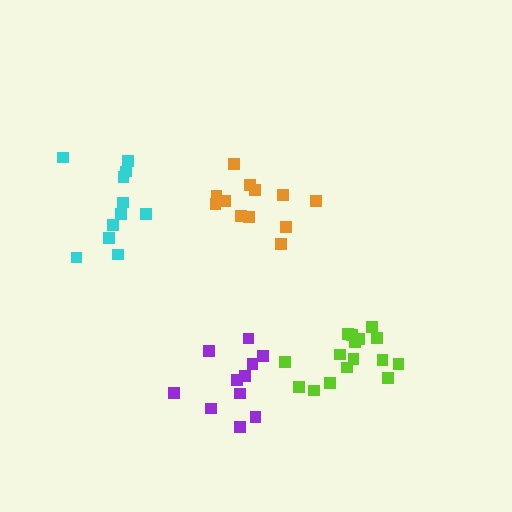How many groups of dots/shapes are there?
There are 4 groups.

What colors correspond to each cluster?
The clusters are colored: lime, purple, cyan, orange.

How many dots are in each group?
Group 1: 16 dots, Group 2: 11 dots, Group 3: 11 dots, Group 4: 12 dots (50 total).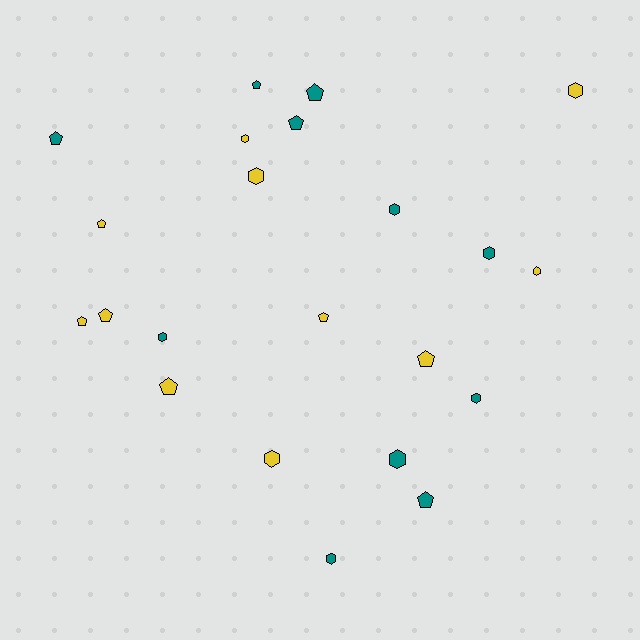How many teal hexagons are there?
There are 6 teal hexagons.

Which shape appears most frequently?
Hexagon, with 11 objects.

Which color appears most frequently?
Yellow, with 11 objects.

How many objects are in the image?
There are 22 objects.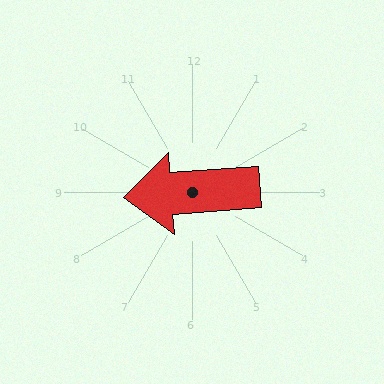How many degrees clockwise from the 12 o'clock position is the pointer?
Approximately 266 degrees.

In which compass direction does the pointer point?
West.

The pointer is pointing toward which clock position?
Roughly 9 o'clock.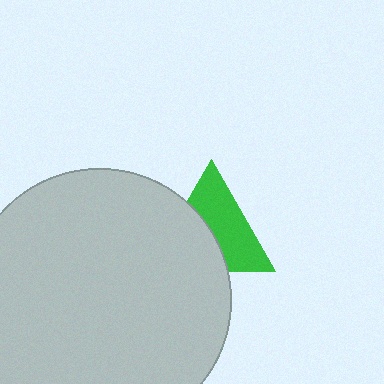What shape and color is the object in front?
The object in front is a light gray circle.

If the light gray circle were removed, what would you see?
You would see the complete green triangle.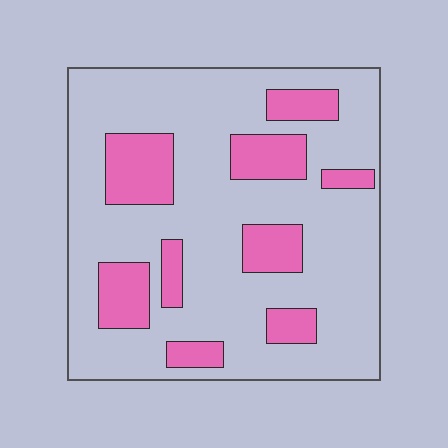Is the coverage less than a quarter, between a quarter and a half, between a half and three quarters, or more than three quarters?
Less than a quarter.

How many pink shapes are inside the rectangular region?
9.